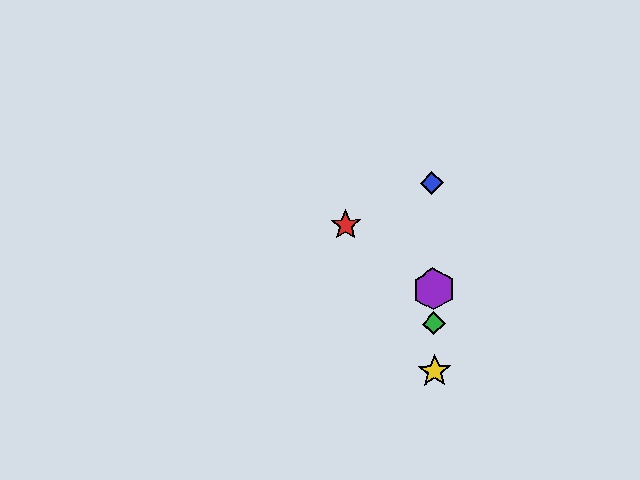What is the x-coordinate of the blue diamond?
The blue diamond is at x≈432.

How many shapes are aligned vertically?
4 shapes (the blue diamond, the green diamond, the yellow star, the purple hexagon) are aligned vertically.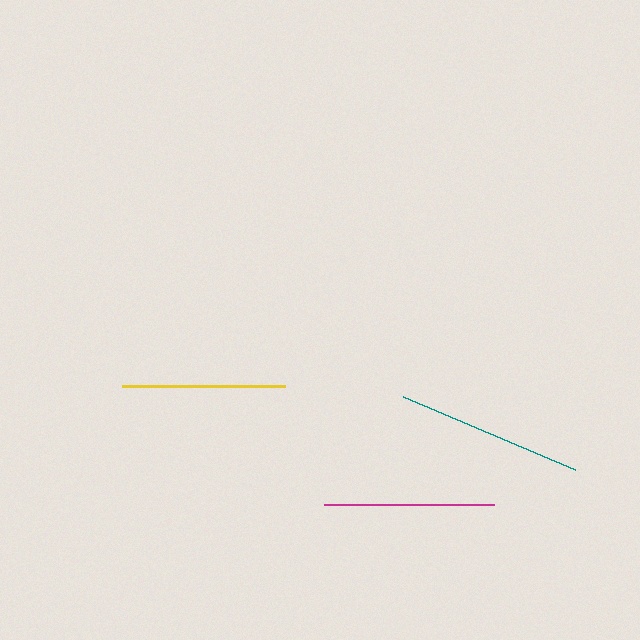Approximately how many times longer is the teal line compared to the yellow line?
The teal line is approximately 1.2 times the length of the yellow line.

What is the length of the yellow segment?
The yellow segment is approximately 163 pixels long.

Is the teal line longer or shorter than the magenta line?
The teal line is longer than the magenta line.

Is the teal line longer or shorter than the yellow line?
The teal line is longer than the yellow line.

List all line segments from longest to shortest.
From longest to shortest: teal, magenta, yellow.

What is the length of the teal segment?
The teal segment is approximately 187 pixels long.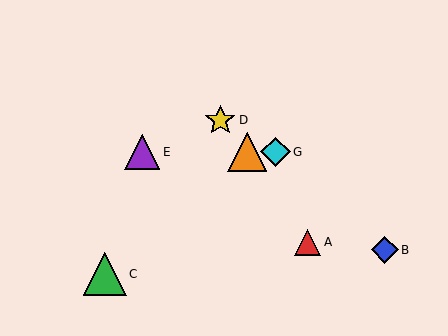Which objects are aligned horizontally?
Objects E, F, G are aligned horizontally.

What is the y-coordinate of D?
Object D is at y≈120.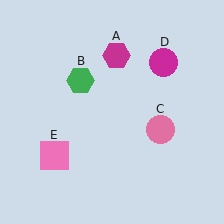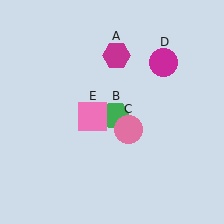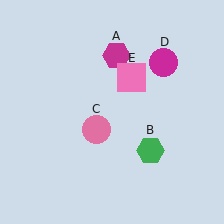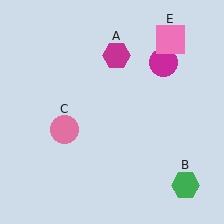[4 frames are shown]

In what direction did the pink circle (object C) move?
The pink circle (object C) moved left.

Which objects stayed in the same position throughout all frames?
Magenta hexagon (object A) and magenta circle (object D) remained stationary.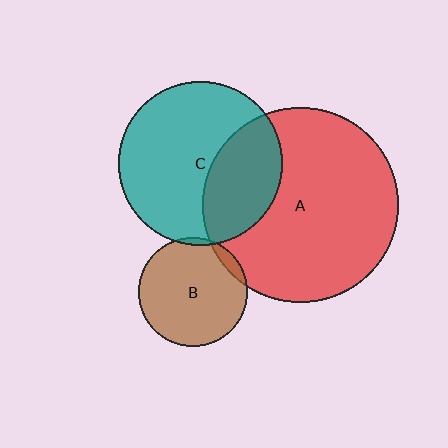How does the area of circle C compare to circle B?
Approximately 2.2 times.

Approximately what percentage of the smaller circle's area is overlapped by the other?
Approximately 5%.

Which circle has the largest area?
Circle A (red).